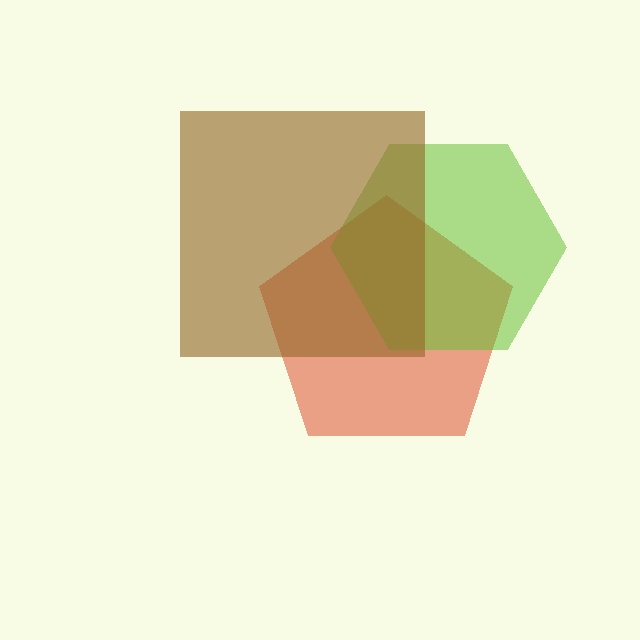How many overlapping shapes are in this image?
There are 3 overlapping shapes in the image.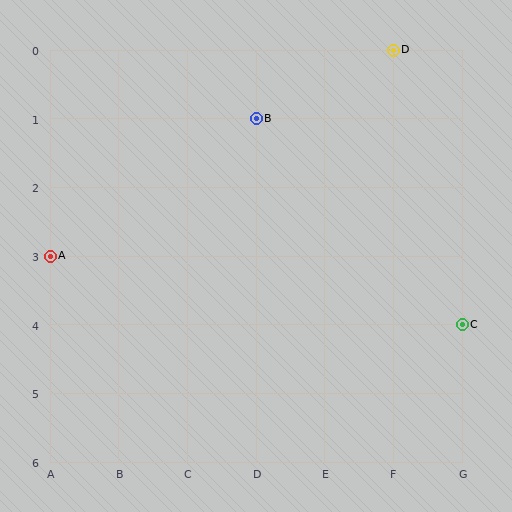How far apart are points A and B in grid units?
Points A and B are 3 columns and 2 rows apart (about 3.6 grid units diagonally).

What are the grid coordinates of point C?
Point C is at grid coordinates (G, 4).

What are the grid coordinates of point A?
Point A is at grid coordinates (A, 3).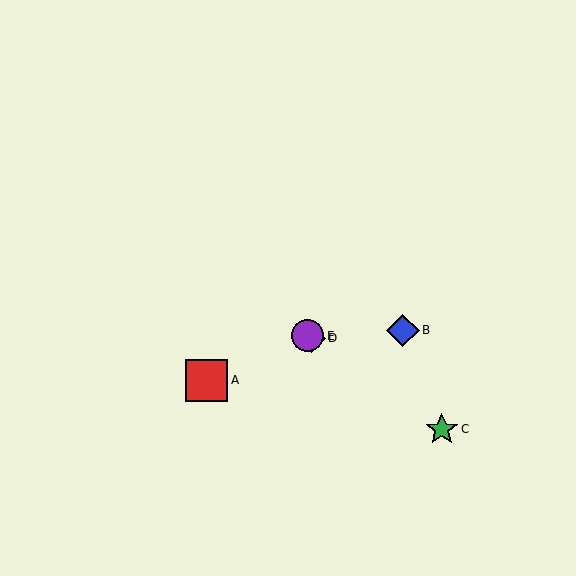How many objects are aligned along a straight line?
3 objects (C, D, E) are aligned along a straight line.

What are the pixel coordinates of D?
Object D is at (311, 338).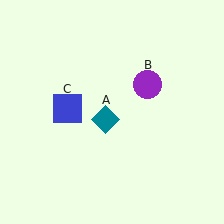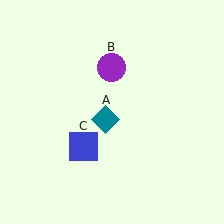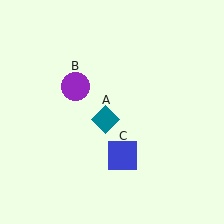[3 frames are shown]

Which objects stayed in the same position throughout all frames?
Teal diamond (object A) remained stationary.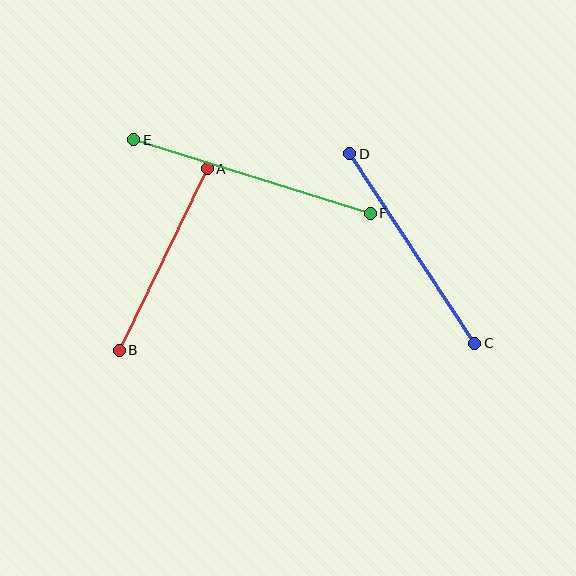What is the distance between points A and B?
The distance is approximately 201 pixels.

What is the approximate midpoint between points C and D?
The midpoint is at approximately (412, 249) pixels.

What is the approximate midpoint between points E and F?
The midpoint is at approximately (252, 177) pixels.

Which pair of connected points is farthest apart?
Points E and F are farthest apart.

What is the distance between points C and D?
The distance is approximately 227 pixels.